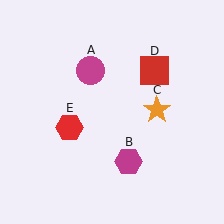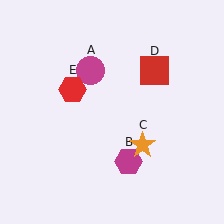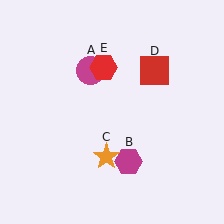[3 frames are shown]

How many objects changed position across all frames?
2 objects changed position: orange star (object C), red hexagon (object E).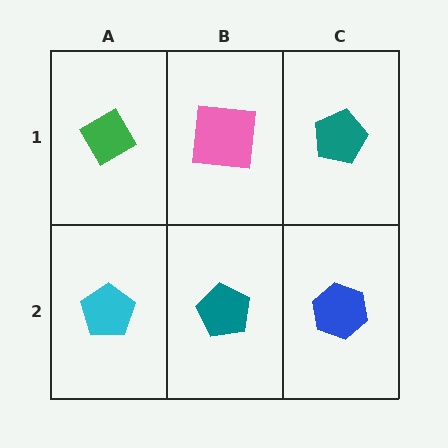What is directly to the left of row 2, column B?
A cyan pentagon.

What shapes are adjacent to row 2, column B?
A pink square (row 1, column B), a cyan pentagon (row 2, column A), a blue hexagon (row 2, column C).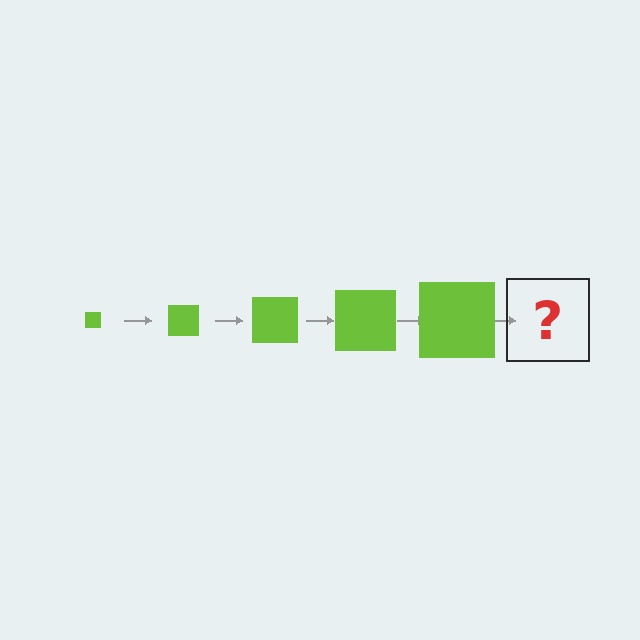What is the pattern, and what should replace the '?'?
The pattern is that the square gets progressively larger each step. The '?' should be a lime square, larger than the previous one.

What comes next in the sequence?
The next element should be a lime square, larger than the previous one.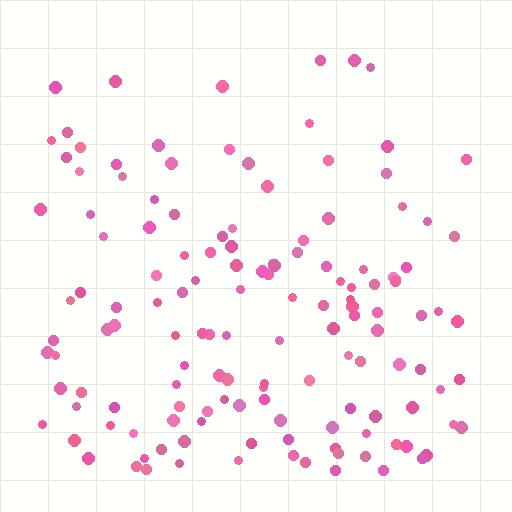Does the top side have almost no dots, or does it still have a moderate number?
Still a moderate number, just noticeably fewer than the bottom.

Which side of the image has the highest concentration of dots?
The bottom.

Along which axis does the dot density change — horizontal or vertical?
Vertical.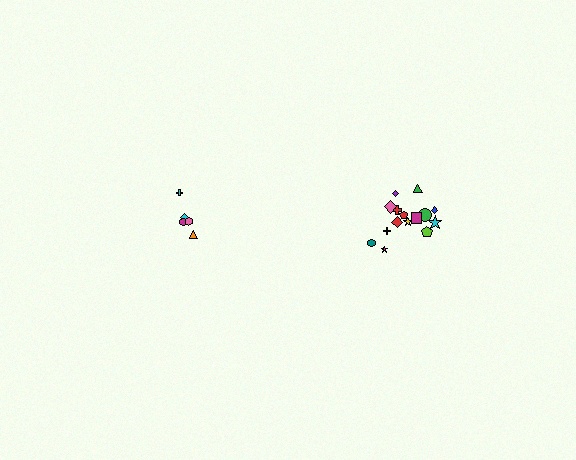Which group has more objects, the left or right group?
The right group.